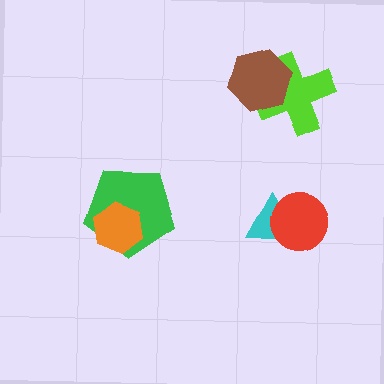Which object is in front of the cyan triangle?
The red circle is in front of the cyan triangle.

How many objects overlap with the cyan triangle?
1 object overlaps with the cyan triangle.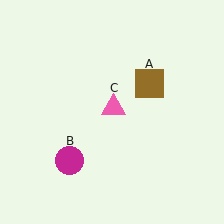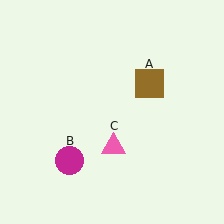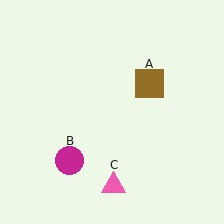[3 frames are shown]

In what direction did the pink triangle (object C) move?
The pink triangle (object C) moved down.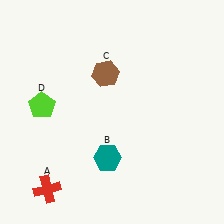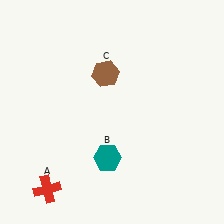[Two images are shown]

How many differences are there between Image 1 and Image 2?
There is 1 difference between the two images.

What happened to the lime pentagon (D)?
The lime pentagon (D) was removed in Image 2. It was in the top-left area of Image 1.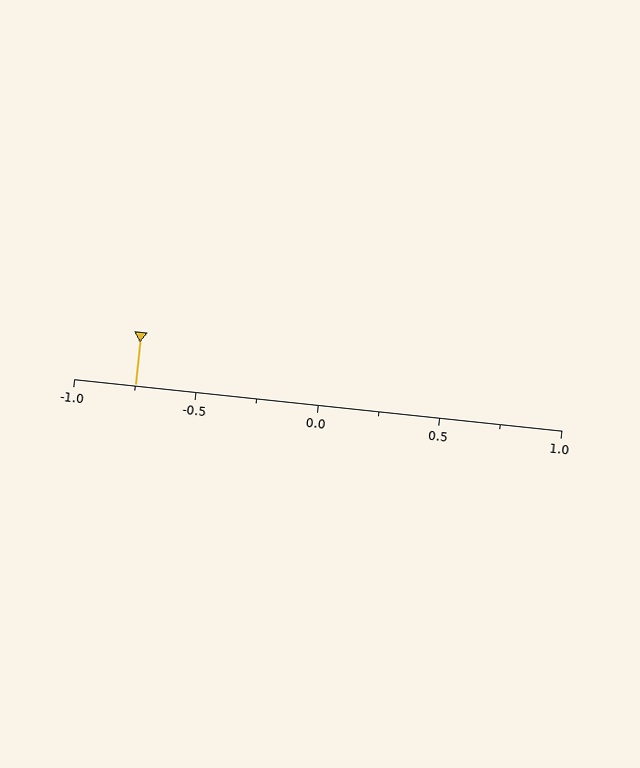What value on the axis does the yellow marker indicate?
The marker indicates approximately -0.75.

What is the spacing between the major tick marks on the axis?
The major ticks are spaced 0.5 apart.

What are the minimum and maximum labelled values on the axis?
The axis runs from -1.0 to 1.0.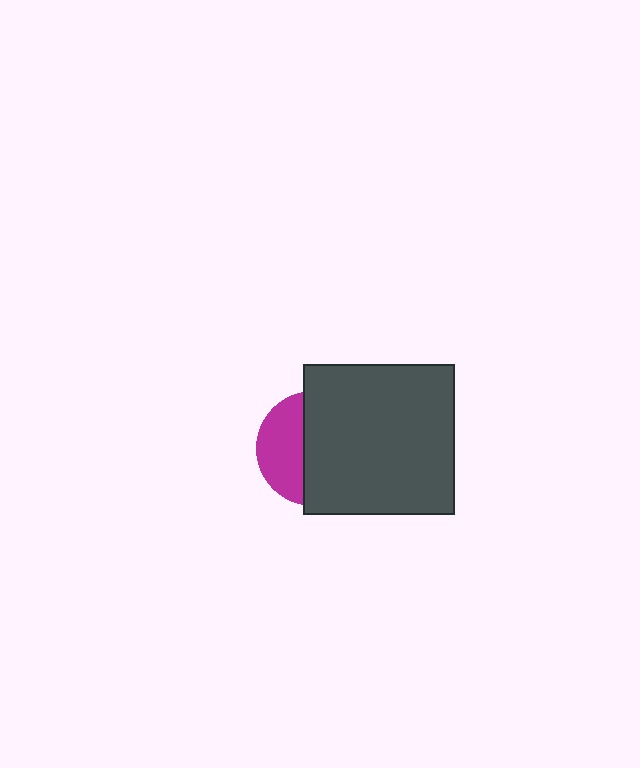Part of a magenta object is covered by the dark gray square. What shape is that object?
It is a circle.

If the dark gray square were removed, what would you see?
You would see the complete magenta circle.